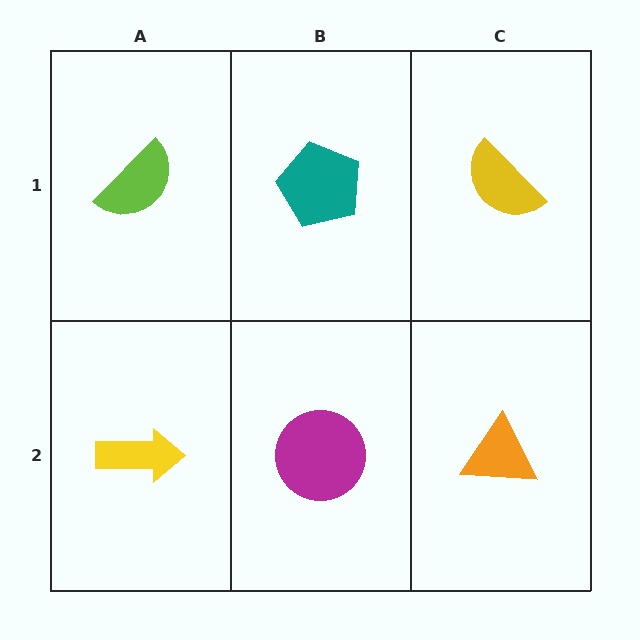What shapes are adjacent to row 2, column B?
A teal pentagon (row 1, column B), a yellow arrow (row 2, column A), an orange triangle (row 2, column C).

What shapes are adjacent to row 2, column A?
A lime semicircle (row 1, column A), a magenta circle (row 2, column B).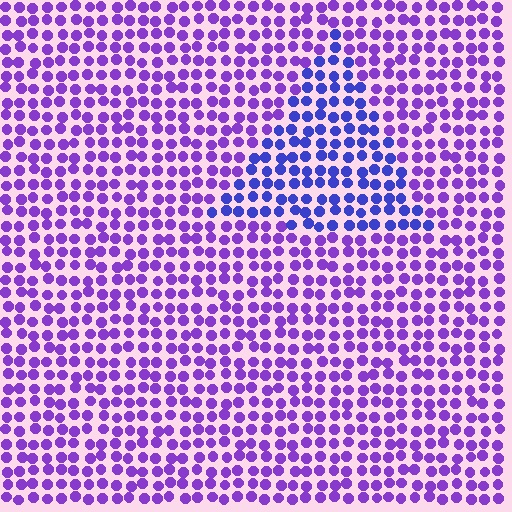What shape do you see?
I see a triangle.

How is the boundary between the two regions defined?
The boundary is defined purely by a slight shift in hue (about 34 degrees). Spacing, size, and orientation are identical on both sides.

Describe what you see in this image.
The image is filled with small purple elements in a uniform arrangement. A triangle-shaped region is visible where the elements are tinted to a slightly different hue, forming a subtle color boundary.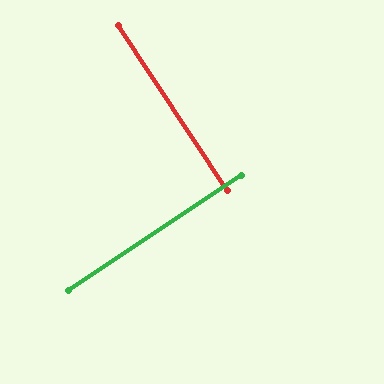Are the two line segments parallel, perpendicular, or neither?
Perpendicular — they meet at approximately 90°.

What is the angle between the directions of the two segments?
Approximately 90 degrees.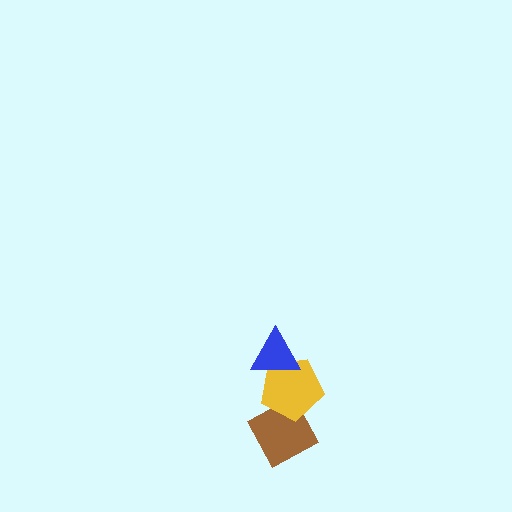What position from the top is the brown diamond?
The brown diamond is 3rd from the top.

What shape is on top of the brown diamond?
The yellow pentagon is on top of the brown diamond.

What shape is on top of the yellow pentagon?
The blue triangle is on top of the yellow pentagon.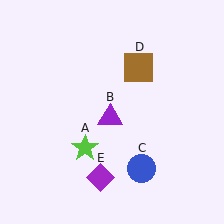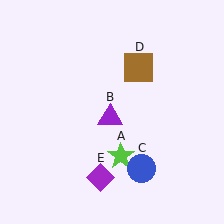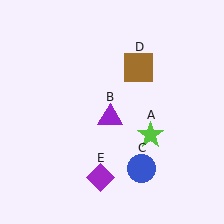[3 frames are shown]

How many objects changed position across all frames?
1 object changed position: lime star (object A).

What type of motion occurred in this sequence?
The lime star (object A) rotated counterclockwise around the center of the scene.